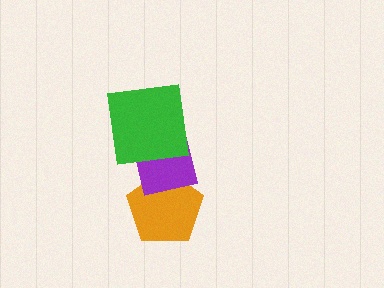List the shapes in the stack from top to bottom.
From top to bottom: the green square, the purple square, the orange pentagon.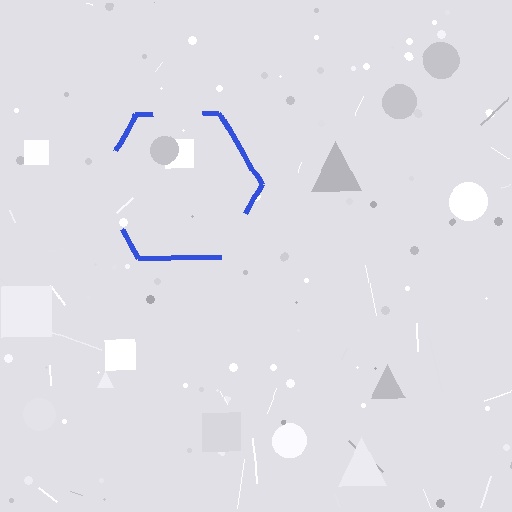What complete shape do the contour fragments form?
The contour fragments form a hexagon.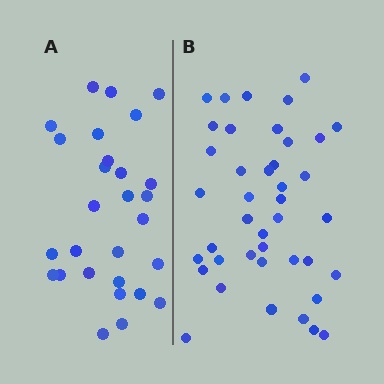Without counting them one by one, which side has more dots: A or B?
Region B (the right region) has more dots.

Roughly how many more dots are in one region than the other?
Region B has approximately 15 more dots than region A.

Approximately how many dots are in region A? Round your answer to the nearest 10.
About 30 dots. (The exact count is 28, which rounds to 30.)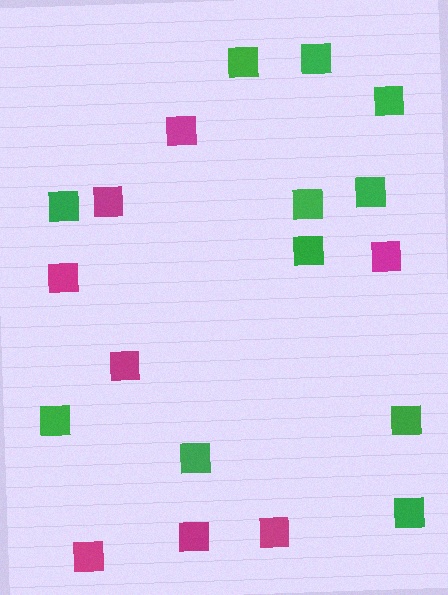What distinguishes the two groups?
There are 2 groups: one group of magenta squares (8) and one group of green squares (11).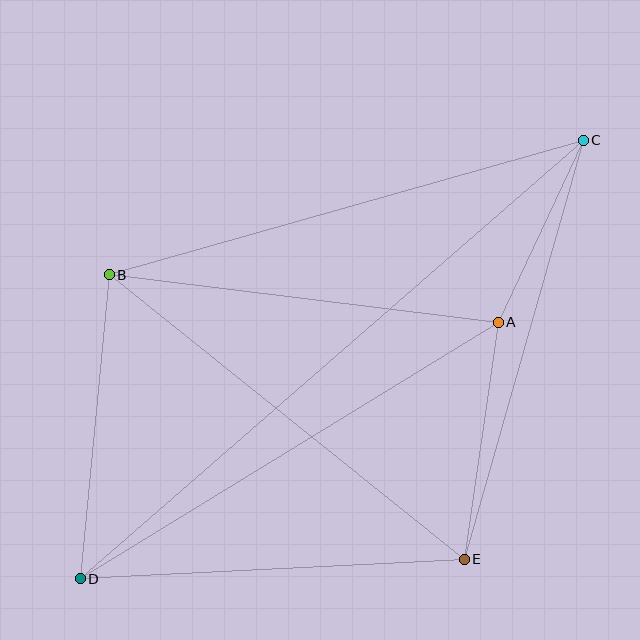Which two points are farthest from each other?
Points C and D are farthest from each other.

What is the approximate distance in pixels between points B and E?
The distance between B and E is approximately 455 pixels.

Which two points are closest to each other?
Points A and C are closest to each other.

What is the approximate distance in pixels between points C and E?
The distance between C and E is approximately 436 pixels.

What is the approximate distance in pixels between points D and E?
The distance between D and E is approximately 384 pixels.